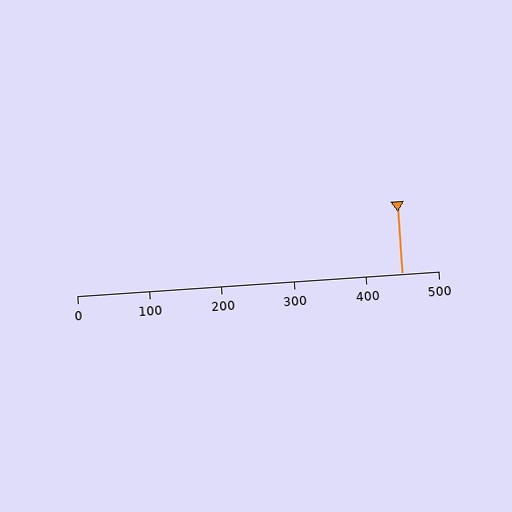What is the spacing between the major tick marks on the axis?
The major ticks are spaced 100 apart.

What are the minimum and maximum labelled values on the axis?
The axis runs from 0 to 500.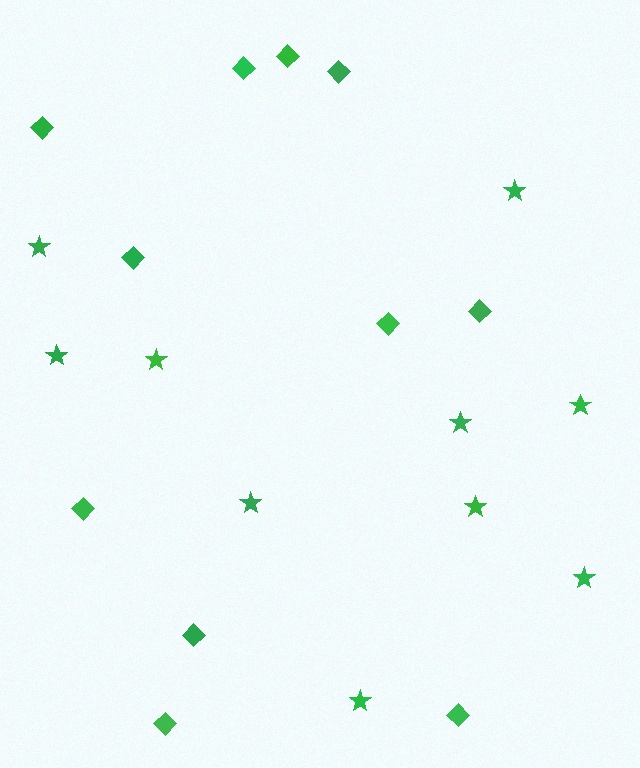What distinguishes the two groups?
There are 2 groups: one group of diamonds (11) and one group of stars (10).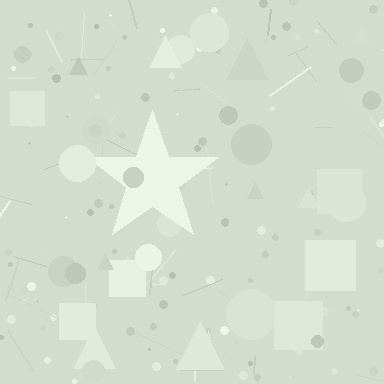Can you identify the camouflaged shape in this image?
The camouflaged shape is a star.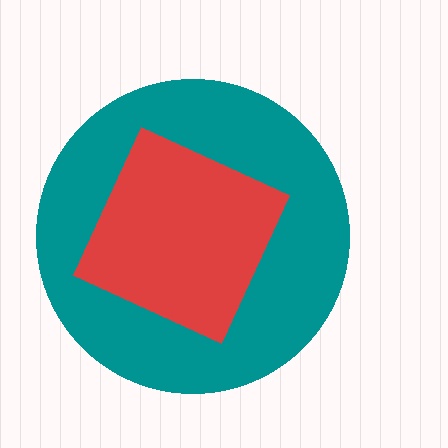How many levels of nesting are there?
2.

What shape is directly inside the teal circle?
The red square.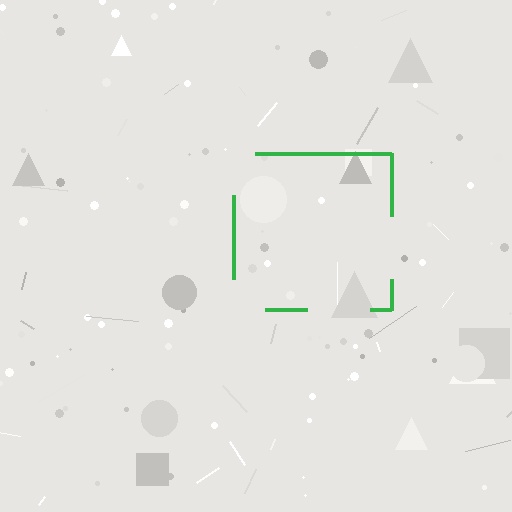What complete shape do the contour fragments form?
The contour fragments form a square.